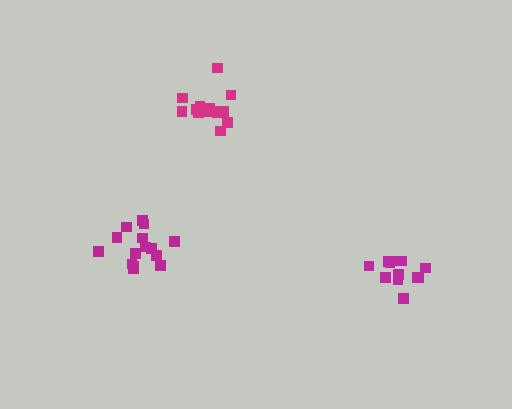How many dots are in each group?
Group 1: 12 dots, Group 2: 14 dots, Group 3: 15 dots (41 total).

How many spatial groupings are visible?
There are 3 spatial groupings.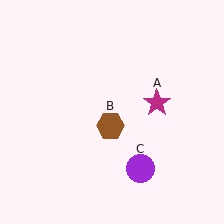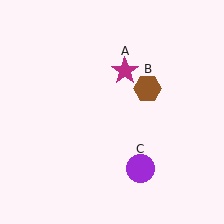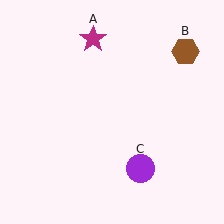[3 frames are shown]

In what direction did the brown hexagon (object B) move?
The brown hexagon (object B) moved up and to the right.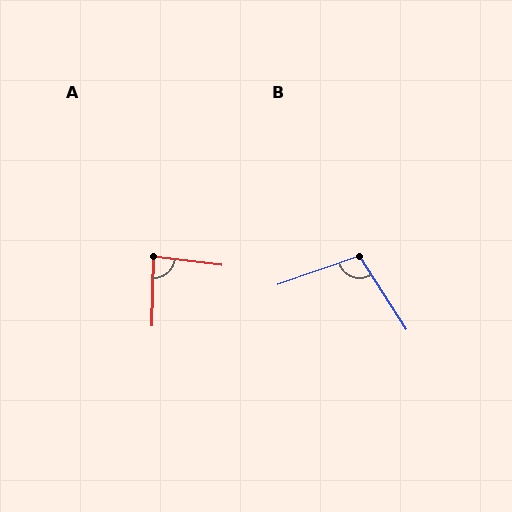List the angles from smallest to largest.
A (85°), B (103°).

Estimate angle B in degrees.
Approximately 103 degrees.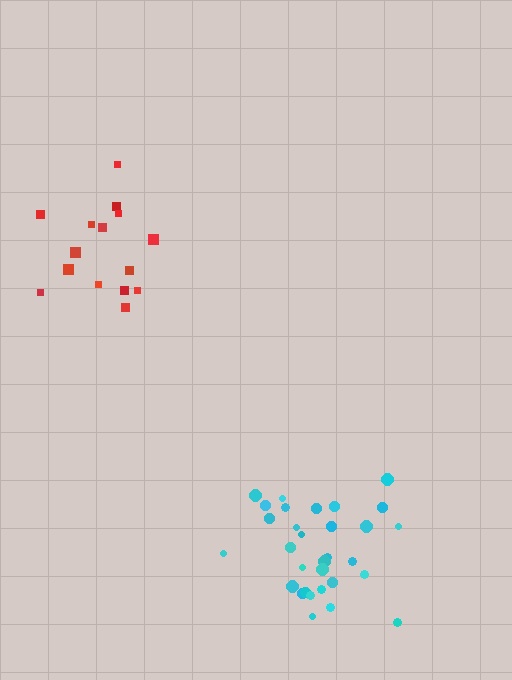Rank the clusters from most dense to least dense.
cyan, red.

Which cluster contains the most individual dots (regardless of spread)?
Cyan (31).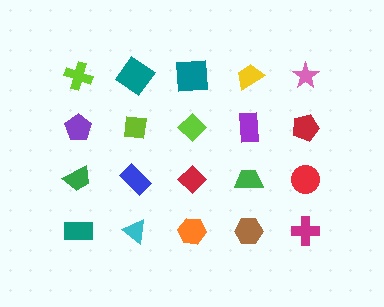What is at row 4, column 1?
A teal rectangle.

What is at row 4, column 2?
A cyan triangle.